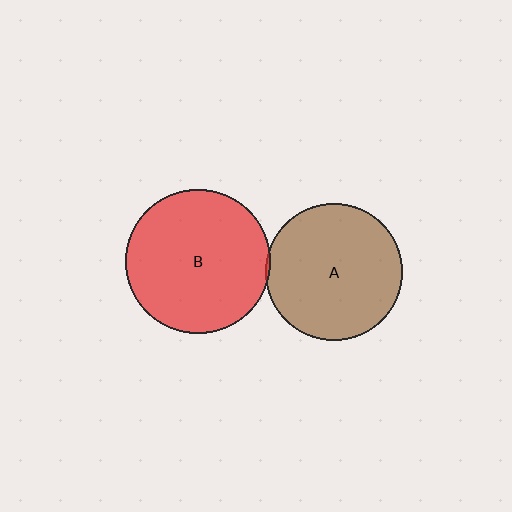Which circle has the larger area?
Circle B (red).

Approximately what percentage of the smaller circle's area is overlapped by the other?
Approximately 5%.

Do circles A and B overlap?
Yes.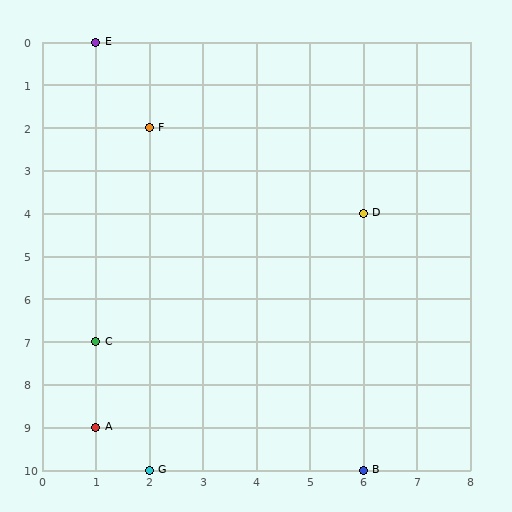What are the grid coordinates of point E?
Point E is at grid coordinates (1, 0).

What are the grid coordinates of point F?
Point F is at grid coordinates (2, 2).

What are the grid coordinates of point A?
Point A is at grid coordinates (1, 9).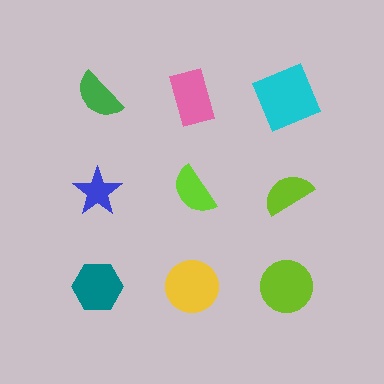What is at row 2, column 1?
A blue star.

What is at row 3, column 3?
A lime circle.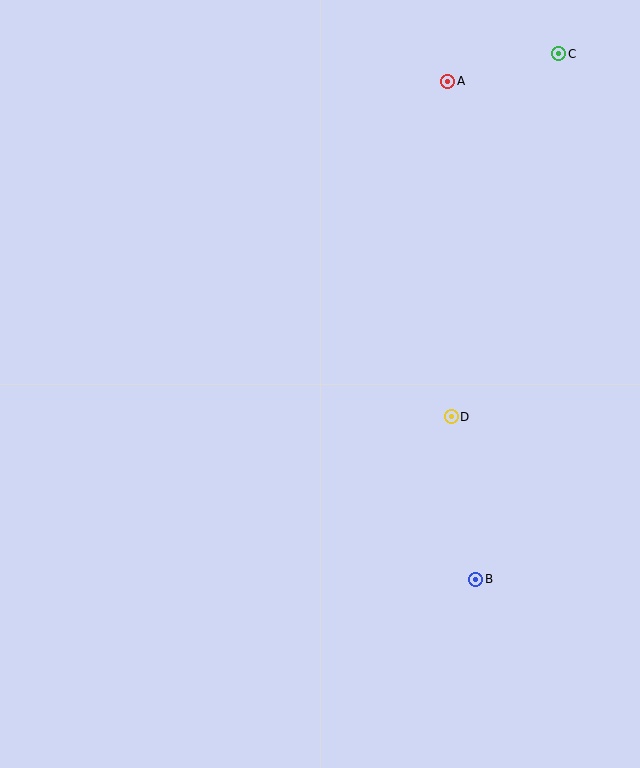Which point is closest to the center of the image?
Point D at (451, 417) is closest to the center.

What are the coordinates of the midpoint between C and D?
The midpoint between C and D is at (505, 235).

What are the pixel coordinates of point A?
Point A is at (448, 81).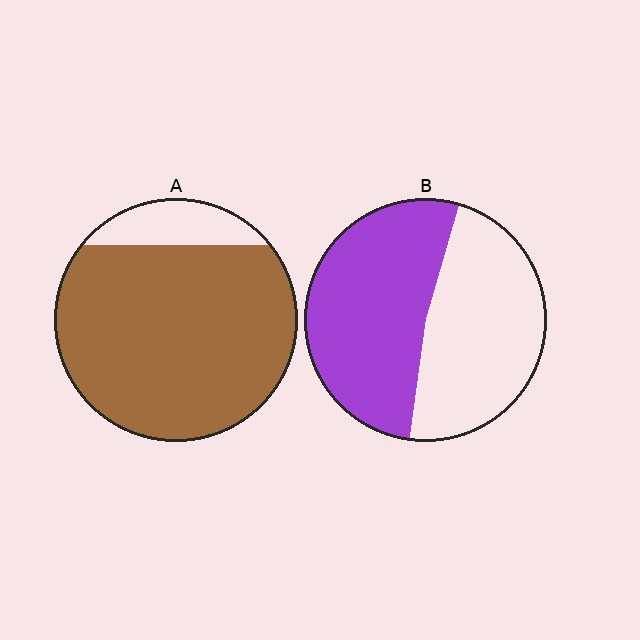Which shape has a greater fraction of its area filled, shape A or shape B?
Shape A.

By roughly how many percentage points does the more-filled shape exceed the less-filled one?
By roughly 35 percentage points (A over B).